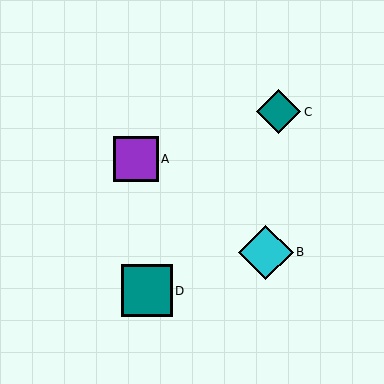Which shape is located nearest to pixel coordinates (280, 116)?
The teal diamond (labeled C) at (279, 112) is nearest to that location.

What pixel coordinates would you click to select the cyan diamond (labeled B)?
Click at (266, 252) to select the cyan diamond B.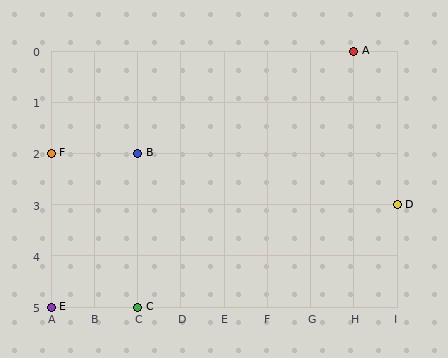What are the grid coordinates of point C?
Point C is at grid coordinates (C, 5).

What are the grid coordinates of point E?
Point E is at grid coordinates (A, 5).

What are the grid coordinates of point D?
Point D is at grid coordinates (I, 3).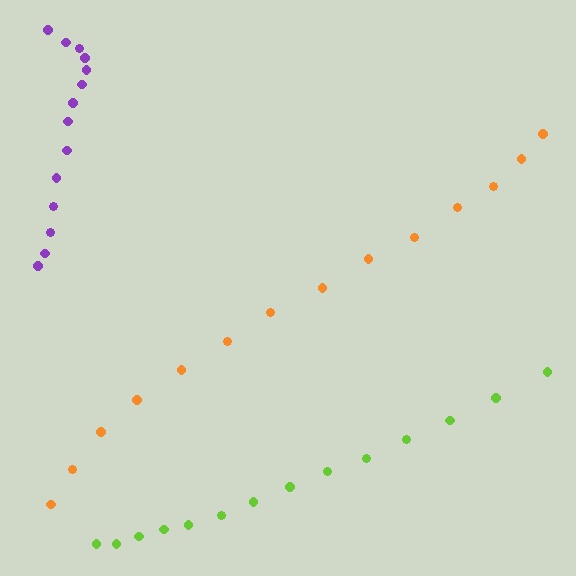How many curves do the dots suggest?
There are 3 distinct paths.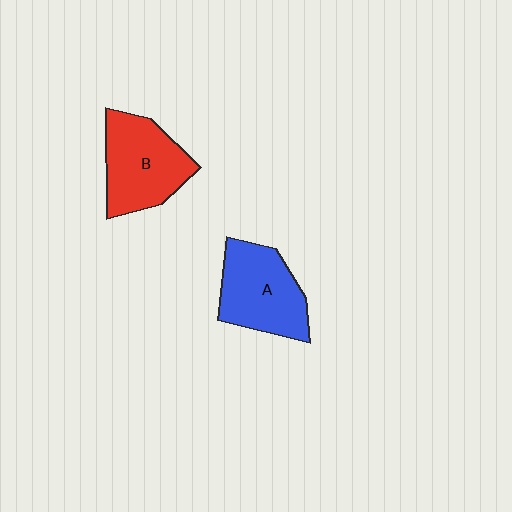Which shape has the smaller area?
Shape A (blue).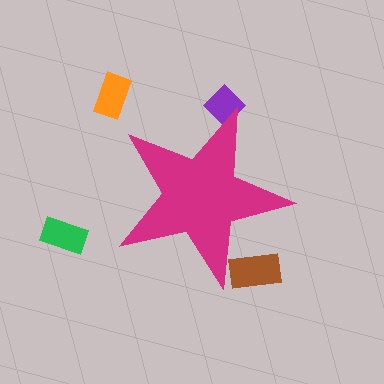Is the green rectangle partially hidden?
No, the green rectangle is fully visible.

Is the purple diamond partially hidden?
Yes, the purple diamond is partially hidden behind the magenta star.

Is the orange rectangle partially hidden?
No, the orange rectangle is fully visible.